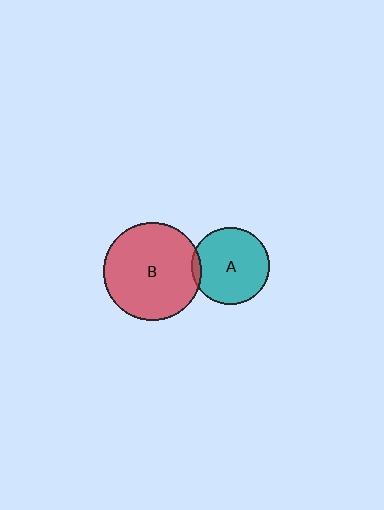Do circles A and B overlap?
Yes.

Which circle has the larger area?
Circle B (red).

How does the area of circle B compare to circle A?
Approximately 1.6 times.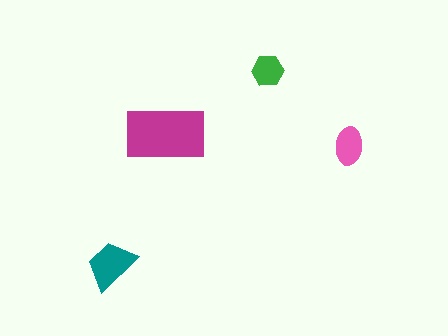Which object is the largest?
The magenta rectangle.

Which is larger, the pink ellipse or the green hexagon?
The pink ellipse.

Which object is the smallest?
The green hexagon.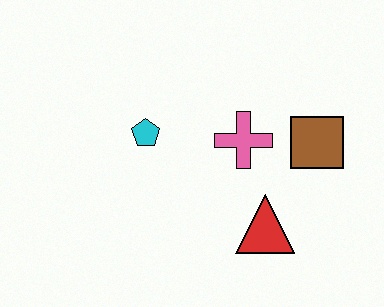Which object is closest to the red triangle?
The pink cross is closest to the red triangle.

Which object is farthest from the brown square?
The cyan pentagon is farthest from the brown square.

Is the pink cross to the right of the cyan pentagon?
Yes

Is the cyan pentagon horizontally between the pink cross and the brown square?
No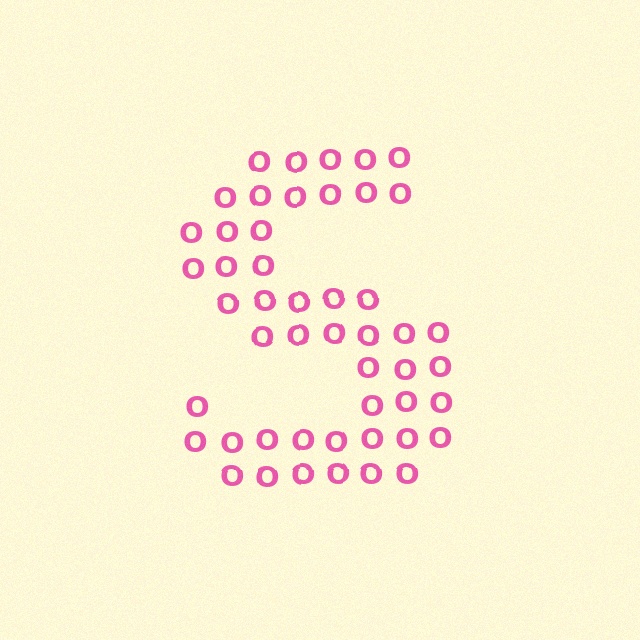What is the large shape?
The large shape is the letter S.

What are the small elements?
The small elements are letter O's.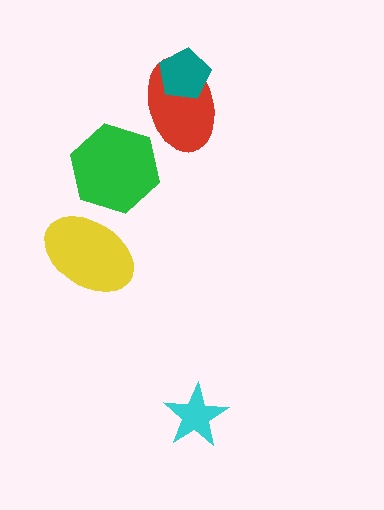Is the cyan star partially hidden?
No, no other shape covers it.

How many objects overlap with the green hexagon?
0 objects overlap with the green hexagon.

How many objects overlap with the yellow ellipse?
0 objects overlap with the yellow ellipse.